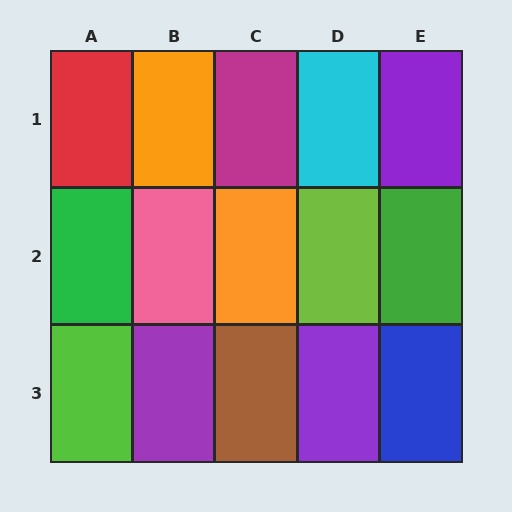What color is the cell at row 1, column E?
Purple.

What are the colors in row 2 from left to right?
Green, pink, orange, lime, green.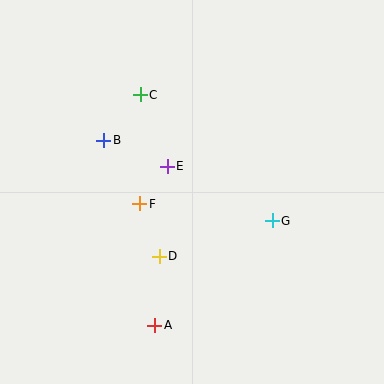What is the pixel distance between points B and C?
The distance between B and C is 58 pixels.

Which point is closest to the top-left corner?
Point C is closest to the top-left corner.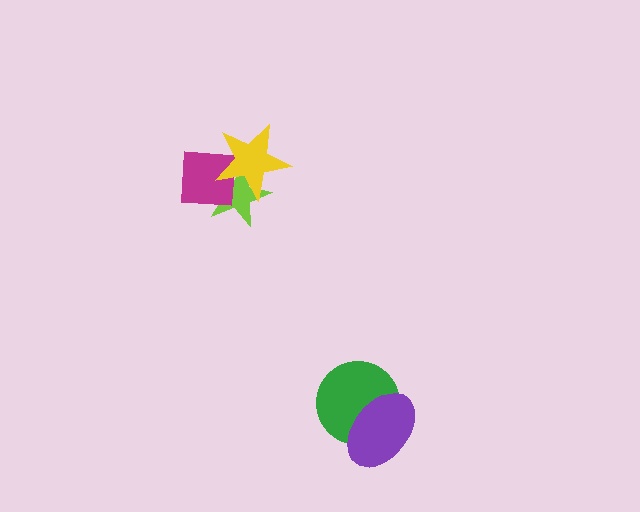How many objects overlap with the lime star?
2 objects overlap with the lime star.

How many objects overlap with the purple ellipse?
1 object overlaps with the purple ellipse.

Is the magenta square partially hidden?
Yes, it is partially covered by another shape.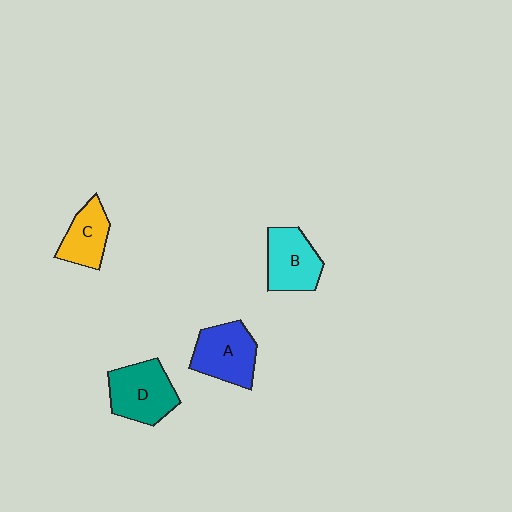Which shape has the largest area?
Shape D (teal).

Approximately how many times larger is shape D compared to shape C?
Approximately 1.4 times.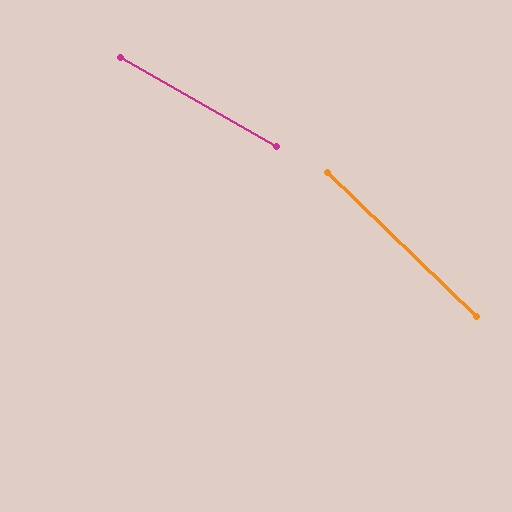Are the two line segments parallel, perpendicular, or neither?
Neither parallel nor perpendicular — they differ by about 14°.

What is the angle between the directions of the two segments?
Approximately 14 degrees.